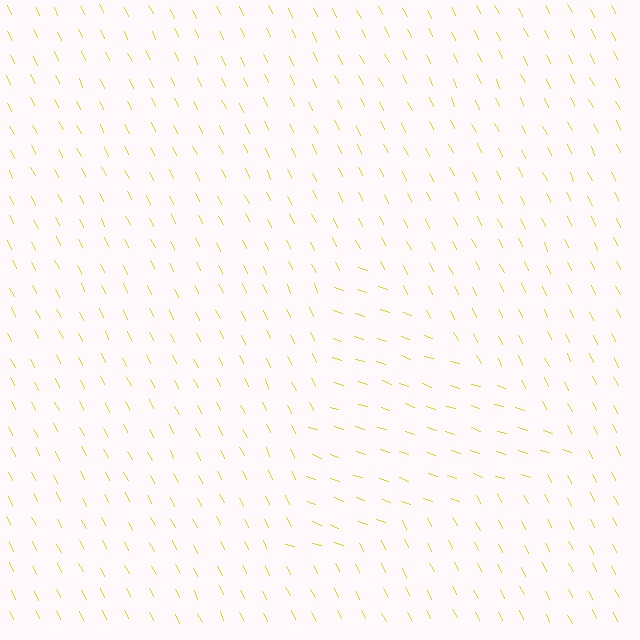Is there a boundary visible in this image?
Yes, there is a texture boundary formed by a change in line orientation.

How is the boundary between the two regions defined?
The boundary is defined purely by a change in line orientation (approximately 45 degrees difference). All lines are the same color and thickness.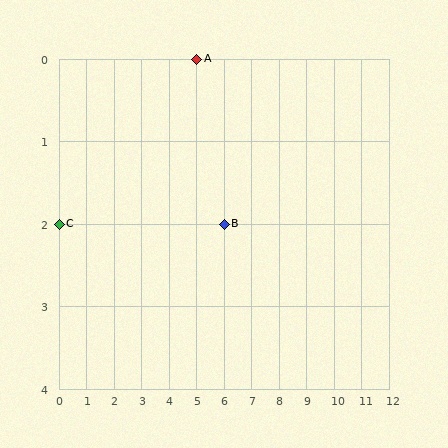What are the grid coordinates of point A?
Point A is at grid coordinates (5, 0).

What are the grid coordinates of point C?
Point C is at grid coordinates (0, 2).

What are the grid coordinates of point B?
Point B is at grid coordinates (6, 2).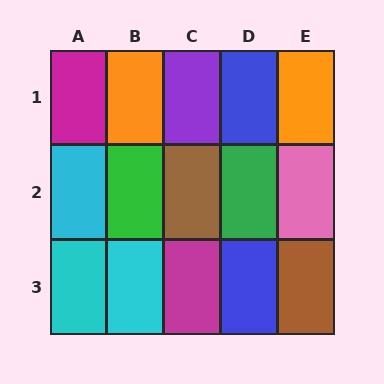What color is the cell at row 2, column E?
Pink.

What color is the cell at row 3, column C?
Magenta.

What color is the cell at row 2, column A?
Cyan.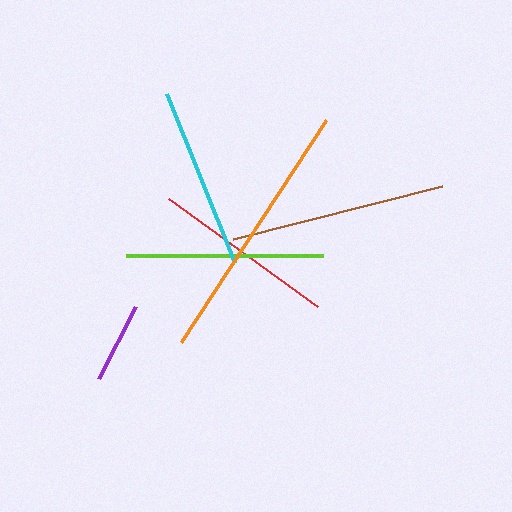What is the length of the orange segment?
The orange segment is approximately 266 pixels long.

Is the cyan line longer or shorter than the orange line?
The orange line is longer than the cyan line.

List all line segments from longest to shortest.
From longest to shortest: orange, brown, lime, red, cyan, purple.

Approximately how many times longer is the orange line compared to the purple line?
The orange line is approximately 3.3 times the length of the purple line.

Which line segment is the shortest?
The purple line is the shortest at approximately 81 pixels.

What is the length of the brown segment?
The brown segment is approximately 216 pixels long.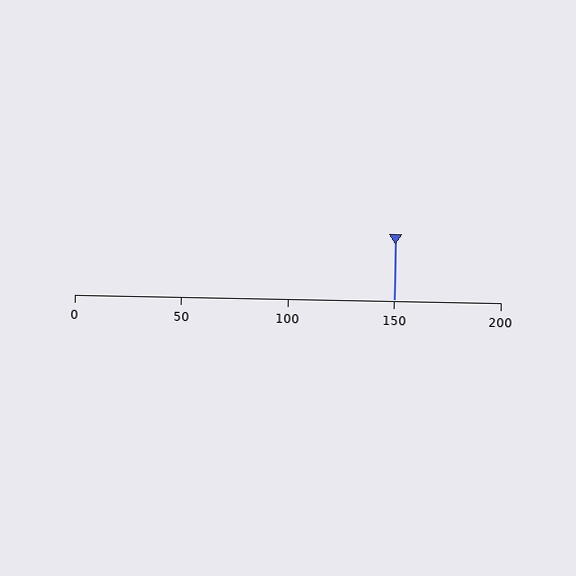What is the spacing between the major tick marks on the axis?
The major ticks are spaced 50 apart.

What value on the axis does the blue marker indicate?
The marker indicates approximately 150.